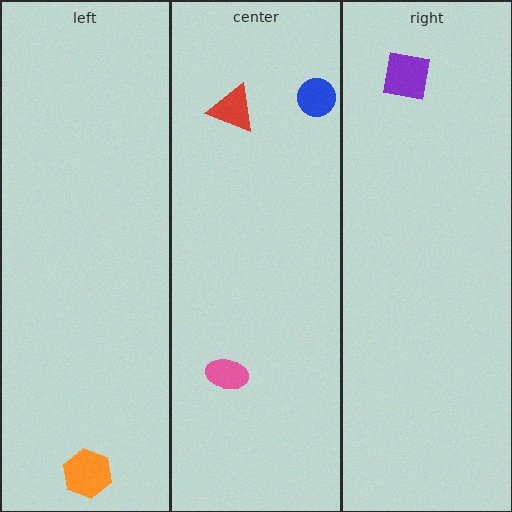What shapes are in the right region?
The purple square.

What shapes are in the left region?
The orange hexagon.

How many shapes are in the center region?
3.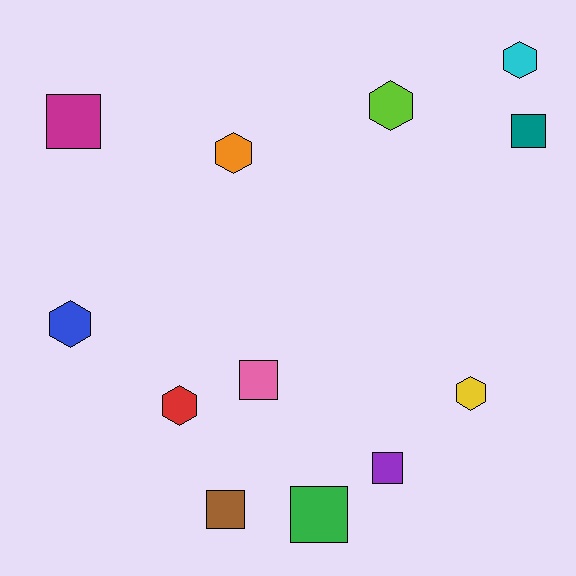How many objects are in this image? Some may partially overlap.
There are 12 objects.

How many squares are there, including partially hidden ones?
There are 6 squares.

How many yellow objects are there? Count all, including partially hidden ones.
There is 1 yellow object.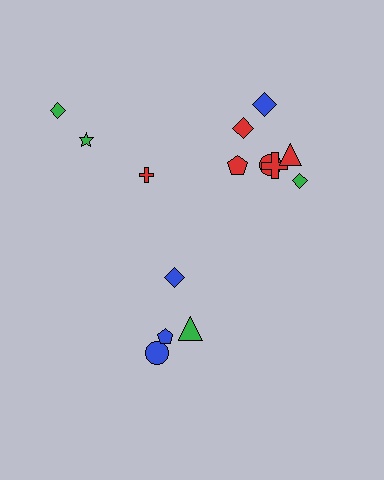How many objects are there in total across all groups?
There are 14 objects.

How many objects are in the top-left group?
There are 3 objects.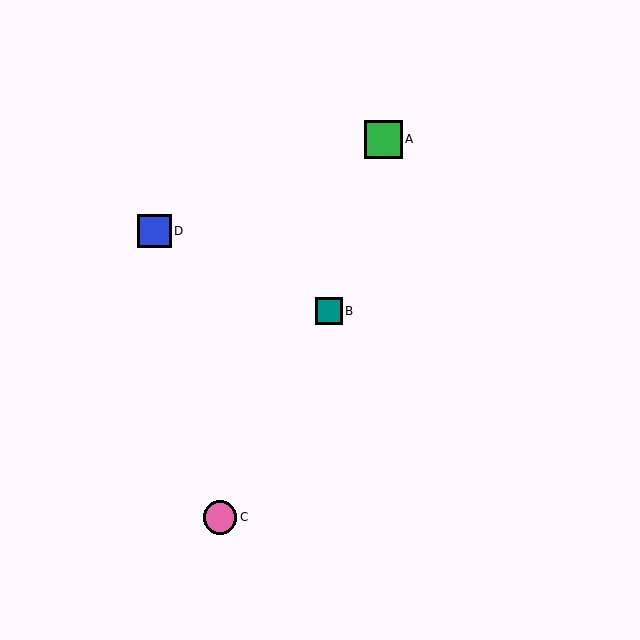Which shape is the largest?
The green square (labeled A) is the largest.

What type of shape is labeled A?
Shape A is a green square.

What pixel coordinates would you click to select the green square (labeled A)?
Click at (384, 139) to select the green square A.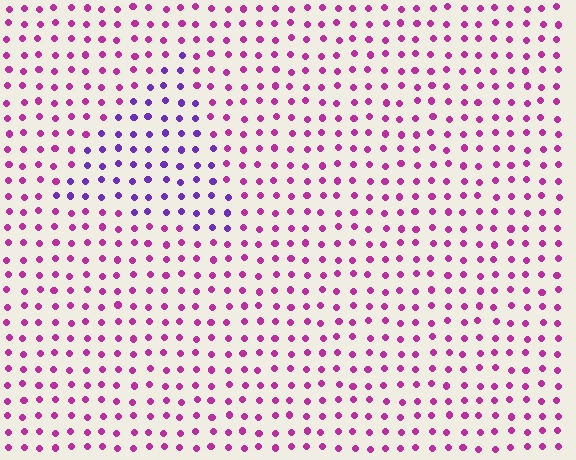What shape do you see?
I see a triangle.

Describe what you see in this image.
The image is filled with small magenta elements in a uniform arrangement. A triangle-shaped region is visible where the elements are tinted to a slightly different hue, forming a subtle color boundary.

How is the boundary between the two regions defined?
The boundary is defined purely by a slight shift in hue (about 44 degrees). Spacing, size, and orientation are identical on both sides.